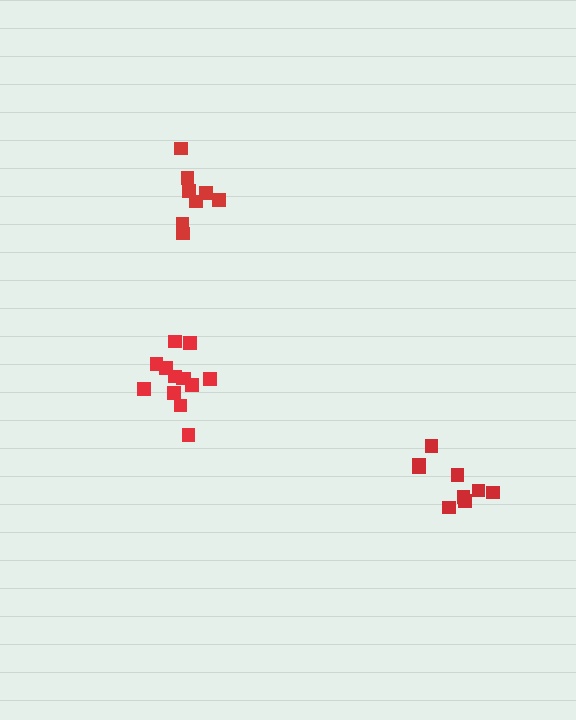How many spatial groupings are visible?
There are 3 spatial groupings.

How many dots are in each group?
Group 1: 9 dots, Group 2: 13 dots, Group 3: 8 dots (30 total).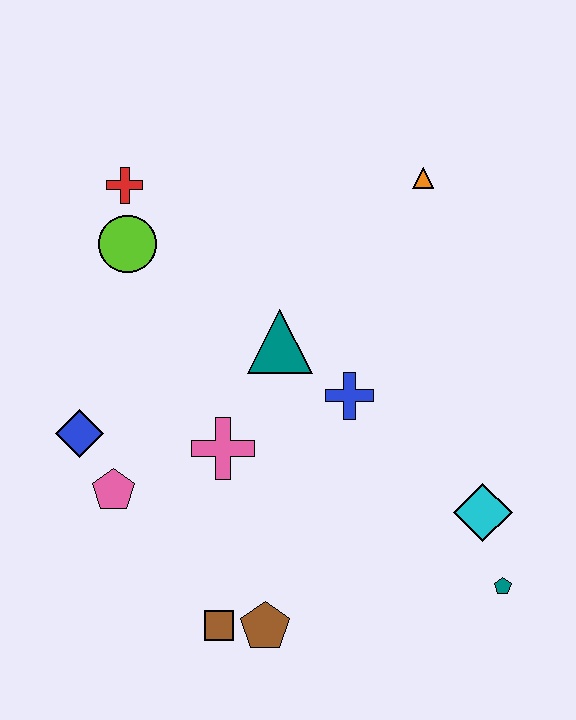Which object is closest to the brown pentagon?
The brown square is closest to the brown pentagon.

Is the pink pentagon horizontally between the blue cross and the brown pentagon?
No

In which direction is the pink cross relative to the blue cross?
The pink cross is to the left of the blue cross.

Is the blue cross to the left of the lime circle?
No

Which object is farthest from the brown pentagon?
The orange triangle is farthest from the brown pentagon.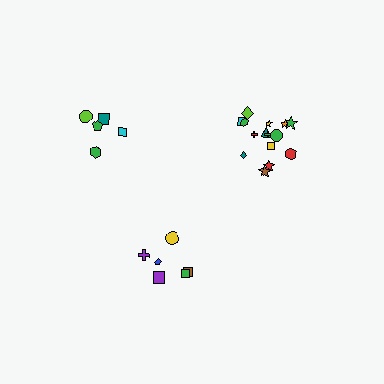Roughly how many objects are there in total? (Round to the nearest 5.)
Roughly 25 objects in total.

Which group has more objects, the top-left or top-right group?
The top-right group.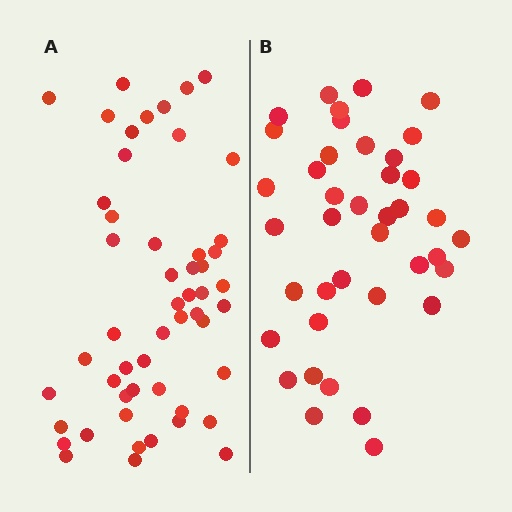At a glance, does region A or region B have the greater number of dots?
Region A (the left region) has more dots.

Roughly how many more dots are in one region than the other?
Region A has roughly 12 or so more dots than region B.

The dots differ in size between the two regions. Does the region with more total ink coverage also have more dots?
No. Region B has more total ink coverage because its dots are larger, but region A actually contains more individual dots. Total area can be misleading — the number of items is what matters here.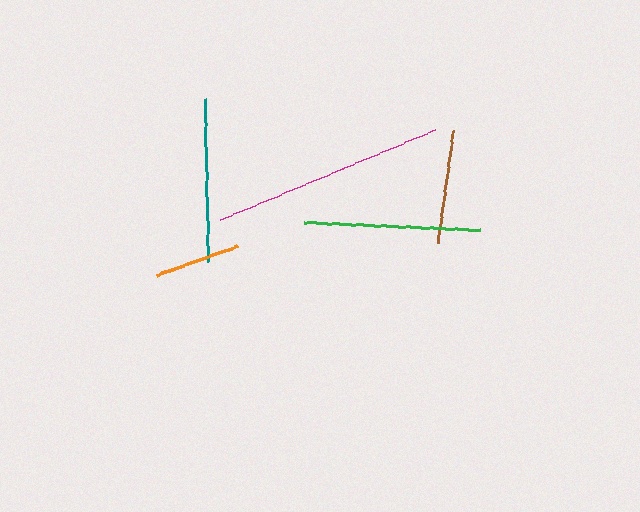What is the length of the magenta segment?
The magenta segment is approximately 232 pixels long.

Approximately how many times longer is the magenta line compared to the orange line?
The magenta line is approximately 2.7 times the length of the orange line.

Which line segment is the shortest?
The orange line is the shortest at approximately 87 pixels.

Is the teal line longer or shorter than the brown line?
The teal line is longer than the brown line.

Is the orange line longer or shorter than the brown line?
The brown line is longer than the orange line.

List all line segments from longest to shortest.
From longest to shortest: magenta, green, teal, brown, orange.